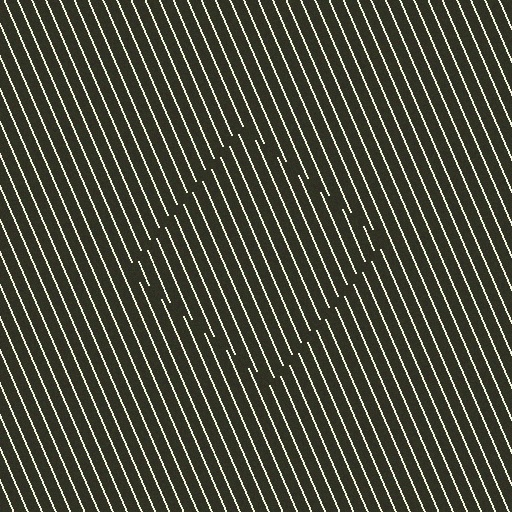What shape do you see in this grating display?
An illusory square. The interior of the shape contains the same grating, shifted by half a period — the contour is defined by the phase discontinuity where line-ends from the inner and outer gratings abut.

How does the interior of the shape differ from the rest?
The interior of the shape contains the same grating, shifted by half a period — the contour is defined by the phase discontinuity where line-ends from the inner and outer gratings abut.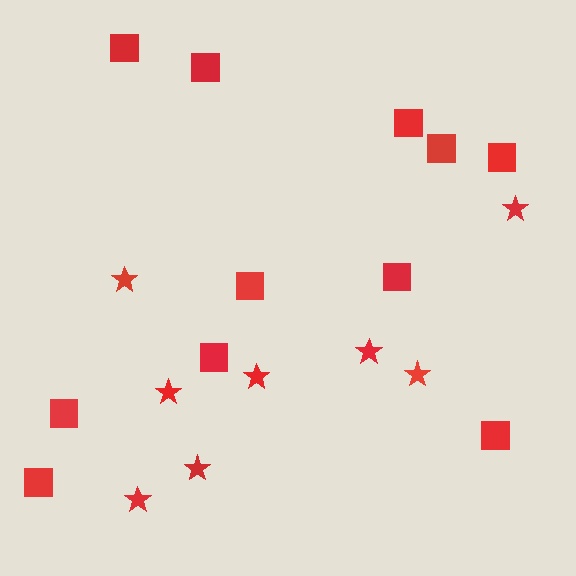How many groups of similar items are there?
There are 2 groups: one group of stars (8) and one group of squares (11).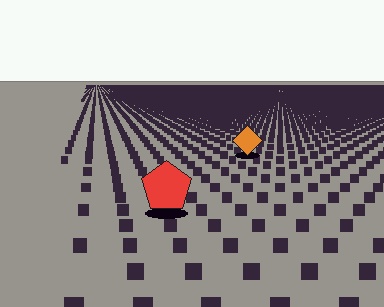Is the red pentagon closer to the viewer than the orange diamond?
Yes. The red pentagon is closer — you can tell from the texture gradient: the ground texture is coarser near it.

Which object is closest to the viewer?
The red pentagon is closest. The texture marks near it are larger and more spread out.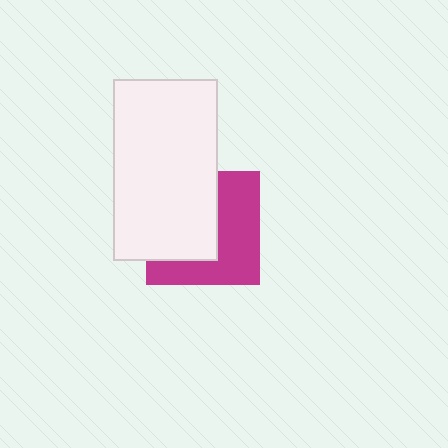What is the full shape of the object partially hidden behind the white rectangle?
The partially hidden object is a magenta square.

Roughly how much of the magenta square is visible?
About half of it is visible (roughly 50%).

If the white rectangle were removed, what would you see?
You would see the complete magenta square.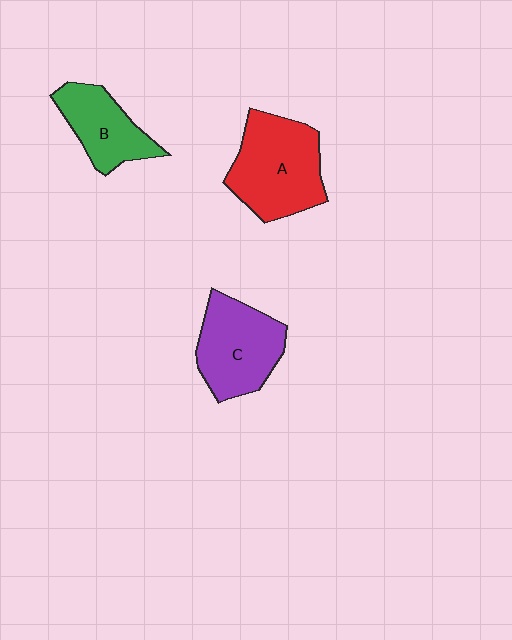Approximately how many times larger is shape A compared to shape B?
Approximately 1.5 times.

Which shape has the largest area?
Shape A (red).